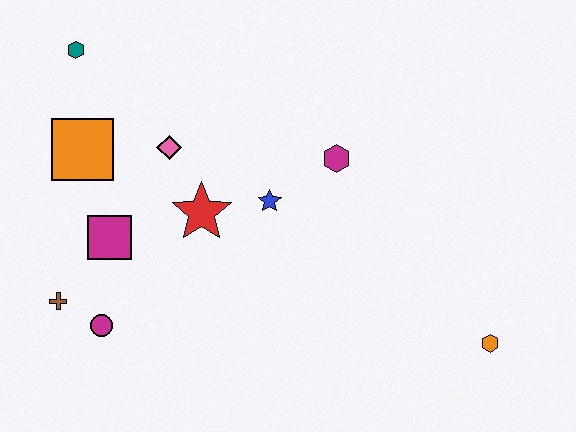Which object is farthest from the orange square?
The orange hexagon is farthest from the orange square.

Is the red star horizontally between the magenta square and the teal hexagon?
No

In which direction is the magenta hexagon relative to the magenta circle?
The magenta hexagon is to the right of the magenta circle.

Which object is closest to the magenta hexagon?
The blue star is closest to the magenta hexagon.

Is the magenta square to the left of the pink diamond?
Yes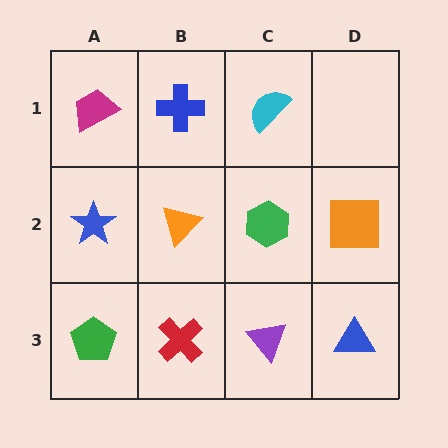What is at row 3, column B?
A red cross.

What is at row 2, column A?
A blue star.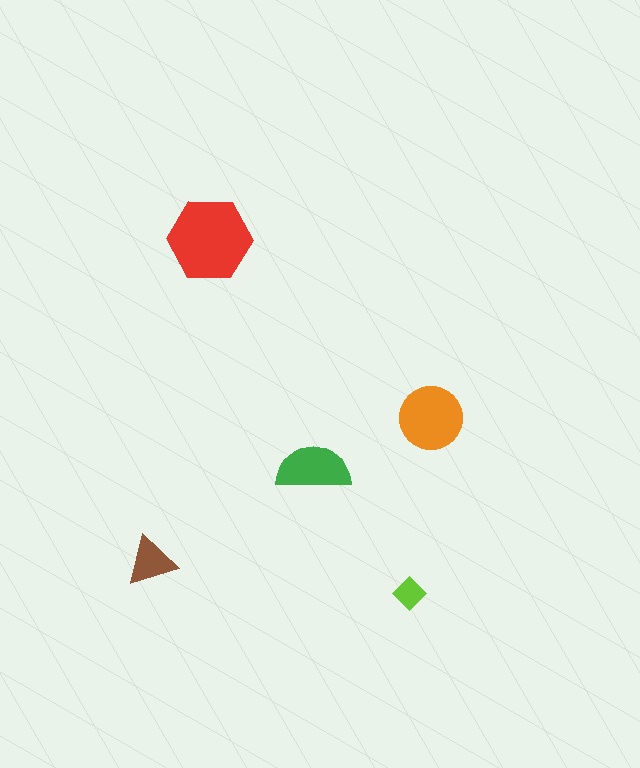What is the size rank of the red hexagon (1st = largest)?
1st.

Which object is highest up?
The red hexagon is topmost.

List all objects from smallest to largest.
The lime diamond, the brown triangle, the green semicircle, the orange circle, the red hexagon.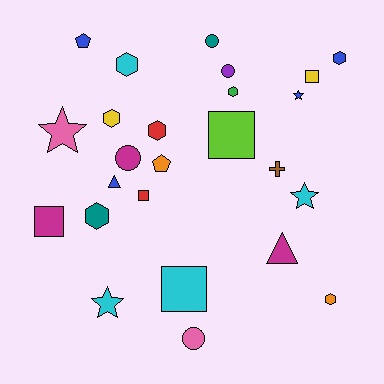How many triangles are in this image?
There are 2 triangles.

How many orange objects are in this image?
There are 2 orange objects.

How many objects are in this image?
There are 25 objects.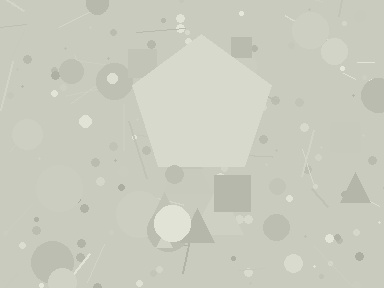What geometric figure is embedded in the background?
A pentagon is embedded in the background.